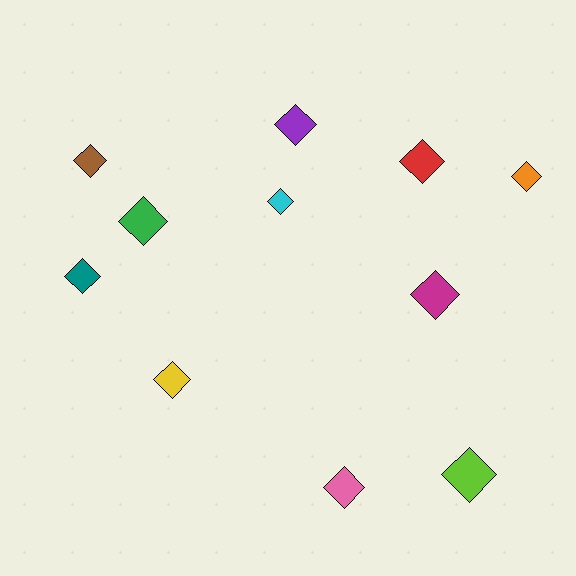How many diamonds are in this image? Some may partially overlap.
There are 11 diamonds.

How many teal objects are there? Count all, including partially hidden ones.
There is 1 teal object.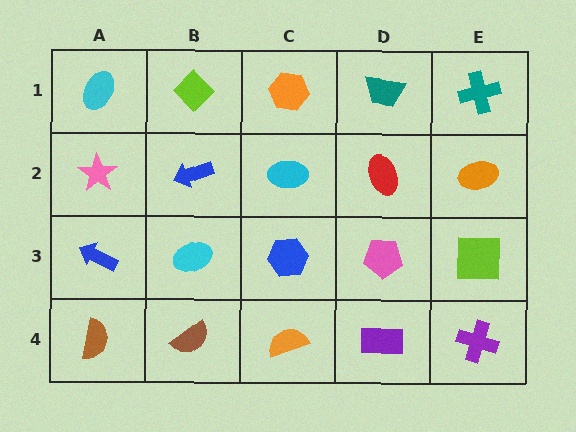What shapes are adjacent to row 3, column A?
A pink star (row 2, column A), a brown semicircle (row 4, column A), a cyan ellipse (row 3, column B).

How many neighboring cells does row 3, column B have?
4.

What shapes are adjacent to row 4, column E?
A lime square (row 3, column E), a purple rectangle (row 4, column D).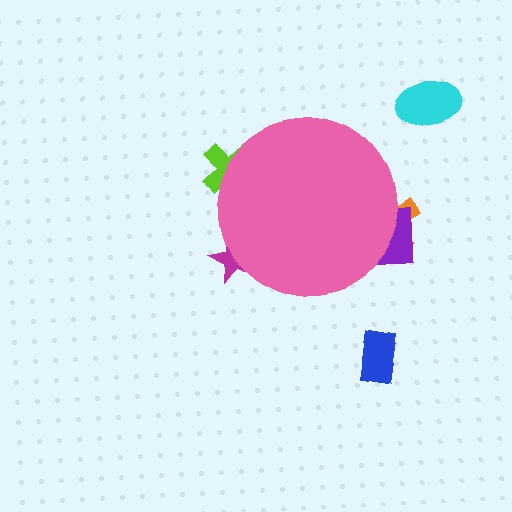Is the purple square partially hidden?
Yes, the purple square is partially hidden behind the pink circle.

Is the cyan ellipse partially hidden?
No, the cyan ellipse is fully visible.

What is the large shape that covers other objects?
A pink circle.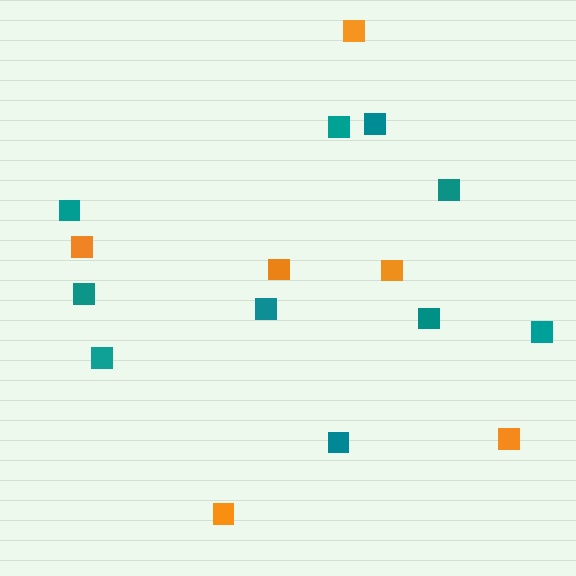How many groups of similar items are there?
There are 2 groups: one group of orange squares (6) and one group of teal squares (10).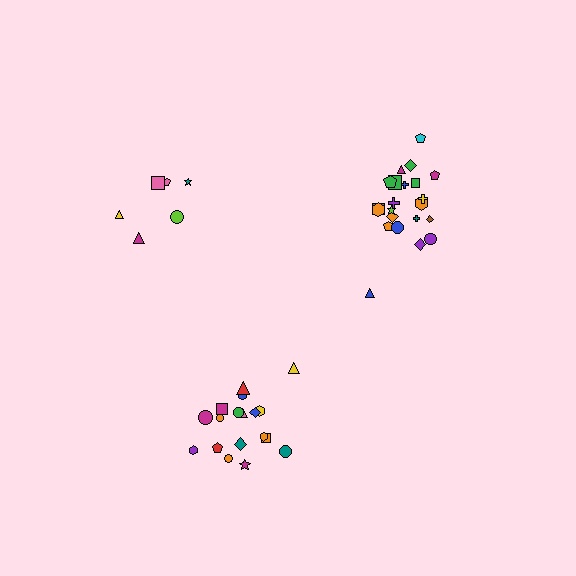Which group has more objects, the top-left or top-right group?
The top-right group.